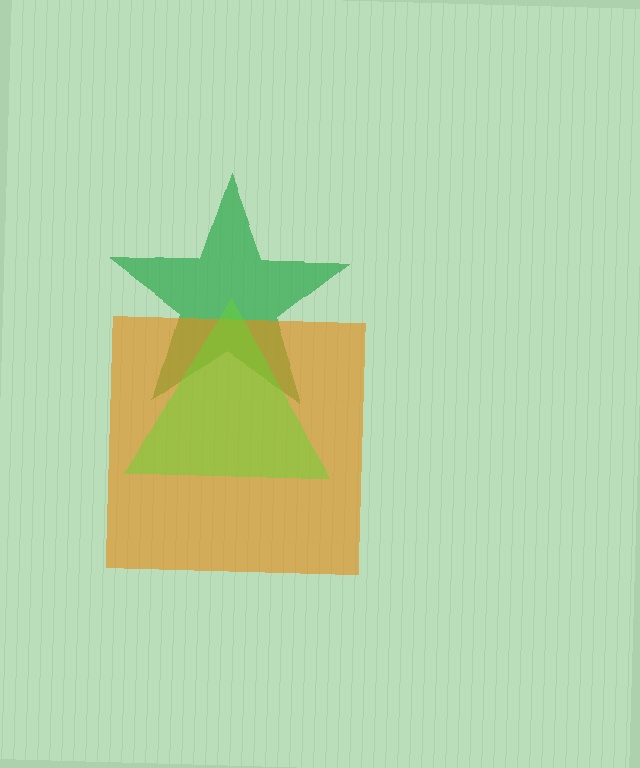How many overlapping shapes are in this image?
There are 3 overlapping shapes in the image.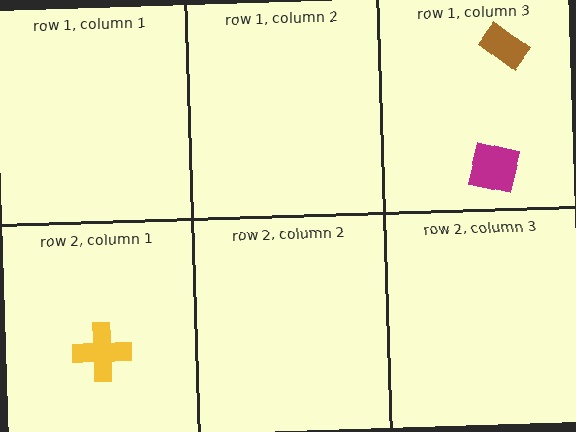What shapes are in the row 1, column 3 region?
The brown rectangle, the magenta square.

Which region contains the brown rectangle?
The row 1, column 3 region.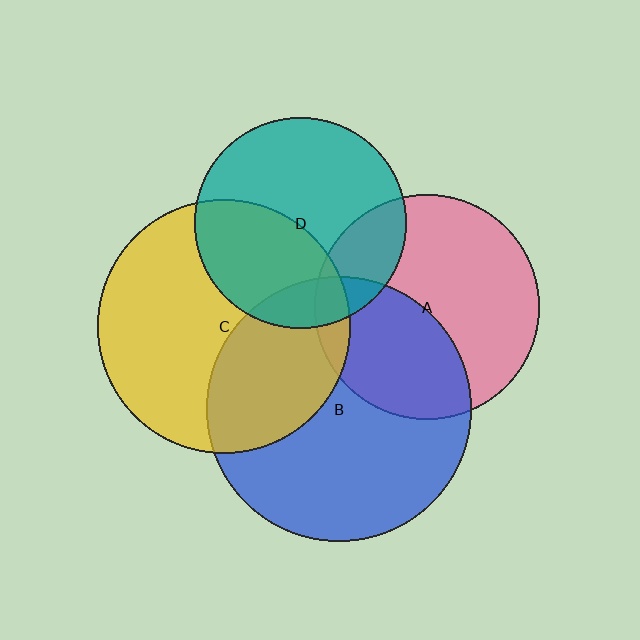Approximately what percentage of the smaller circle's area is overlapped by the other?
Approximately 40%.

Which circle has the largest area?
Circle B (blue).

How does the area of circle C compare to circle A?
Approximately 1.3 times.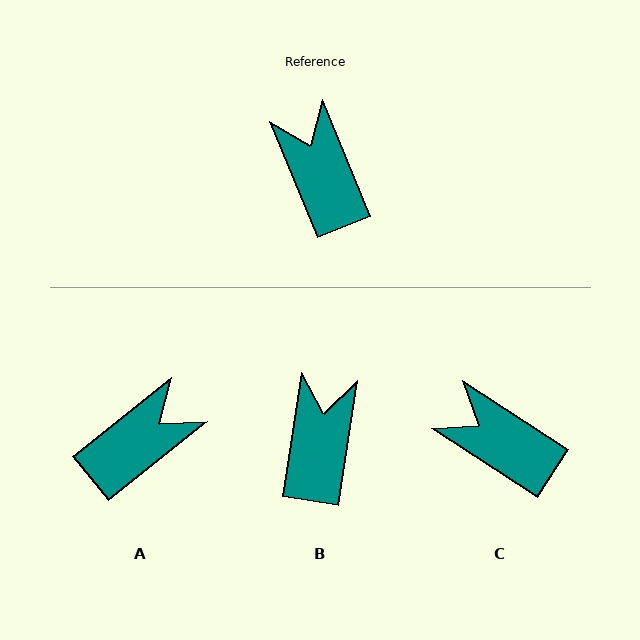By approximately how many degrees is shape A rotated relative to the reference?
Approximately 74 degrees clockwise.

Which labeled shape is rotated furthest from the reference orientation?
A, about 74 degrees away.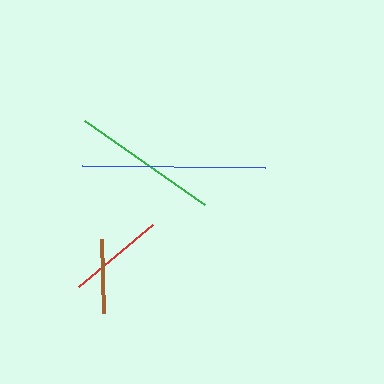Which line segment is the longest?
The blue line is the longest at approximately 183 pixels.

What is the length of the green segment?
The green segment is approximately 146 pixels long.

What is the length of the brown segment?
The brown segment is approximately 74 pixels long.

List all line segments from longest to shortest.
From longest to shortest: blue, green, red, brown.